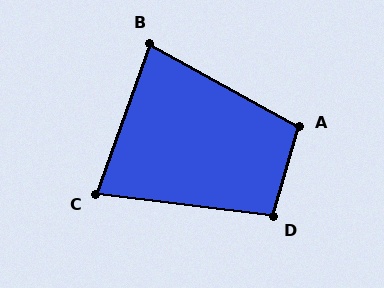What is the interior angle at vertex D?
Approximately 99 degrees (obtuse).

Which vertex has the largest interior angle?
A, at approximately 103 degrees.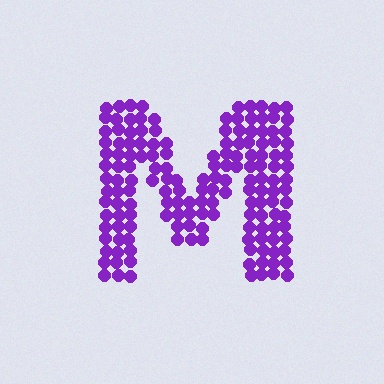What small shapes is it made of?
It is made of small circles.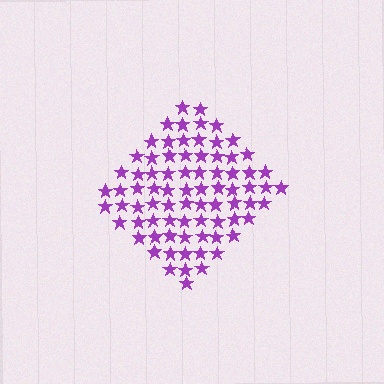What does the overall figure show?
The overall figure shows a diamond.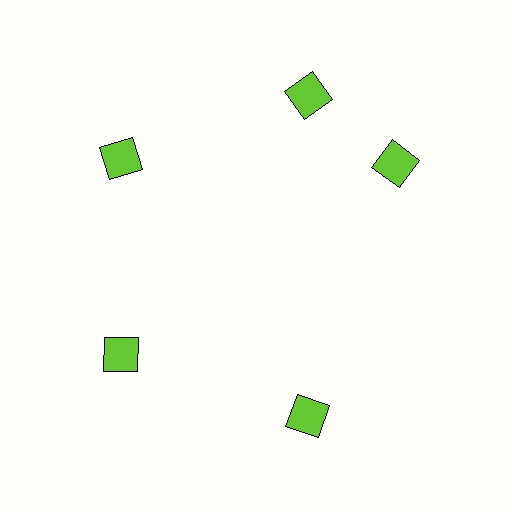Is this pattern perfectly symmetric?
No. The 5 lime diamonds are arranged in a ring, but one element near the 3 o'clock position is rotated out of alignment along the ring, breaking the 5-fold rotational symmetry.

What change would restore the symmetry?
The symmetry would be restored by rotating it back into even spacing with its neighbors so that all 5 diamonds sit at equal angles and equal distance from the center.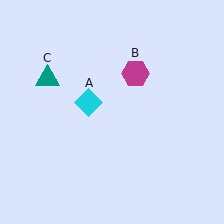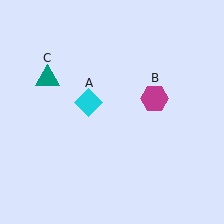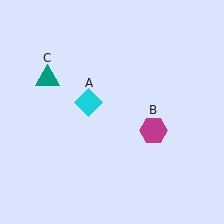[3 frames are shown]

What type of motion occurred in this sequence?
The magenta hexagon (object B) rotated clockwise around the center of the scene.